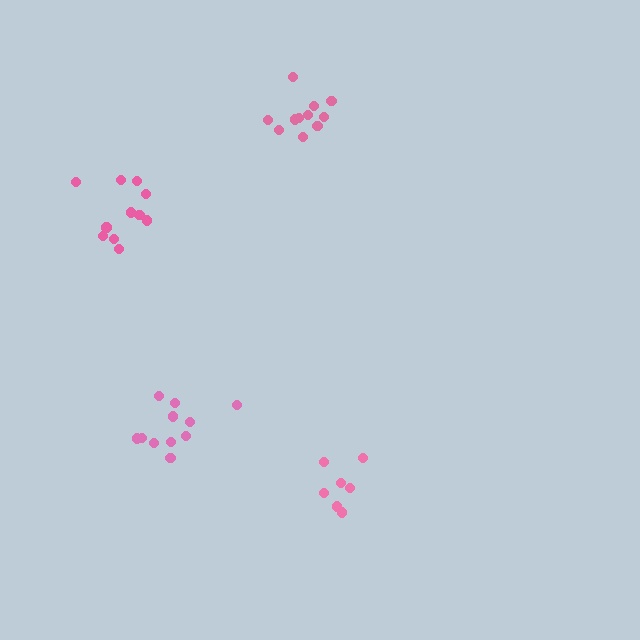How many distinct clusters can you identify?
There are 4 distinct clusters.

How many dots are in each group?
Group 1: 11 dots, Group 2: 7 dots, Group 3: 11 dots, Group 4: 11 dots (40 total).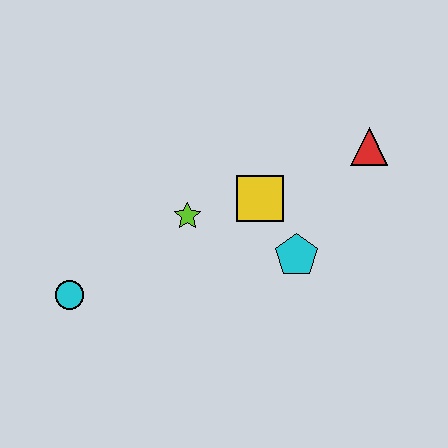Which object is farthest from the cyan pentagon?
The cyan circle is farthest from the cyan pentagon.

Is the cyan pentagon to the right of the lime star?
Yes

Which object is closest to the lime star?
The yellow square is closest to the lime star.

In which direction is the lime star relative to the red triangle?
The lime star is to the left of the red triangle.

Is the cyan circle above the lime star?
No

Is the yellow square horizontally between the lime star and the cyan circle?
No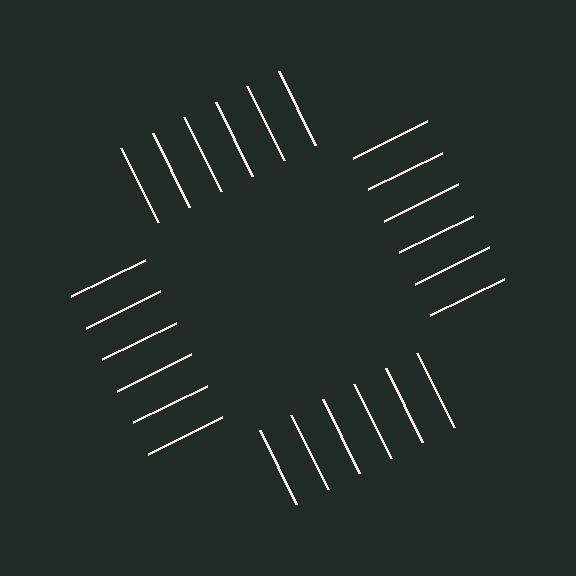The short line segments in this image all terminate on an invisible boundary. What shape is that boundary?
An illusory square — the line segments terminate on its edges but no continuous stroke is drawn.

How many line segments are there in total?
24 — 6 along each of the 4 edges.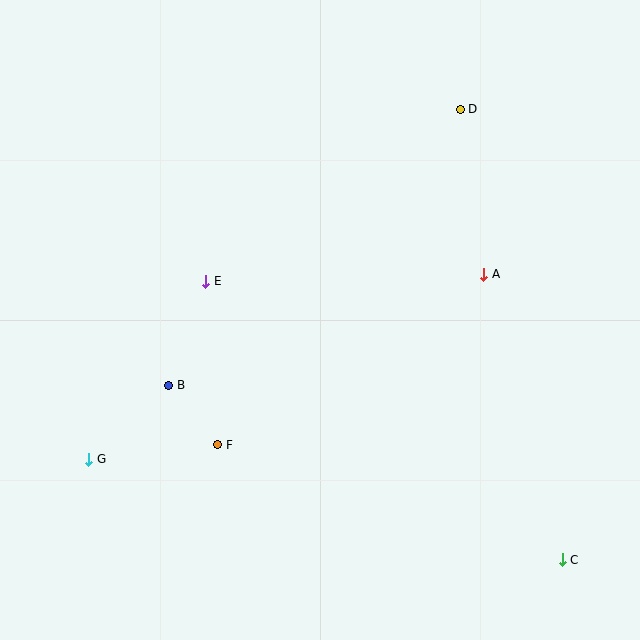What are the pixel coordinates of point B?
Point B is at (169, 385).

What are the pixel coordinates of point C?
Point C is at (562, 560).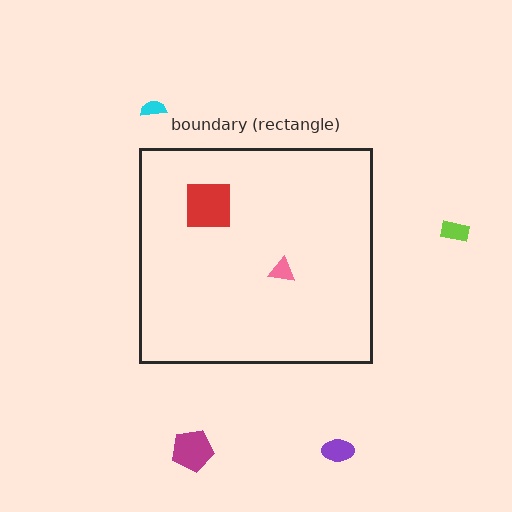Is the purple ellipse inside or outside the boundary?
Outside.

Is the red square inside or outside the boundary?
Inside.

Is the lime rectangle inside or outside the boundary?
Outside.